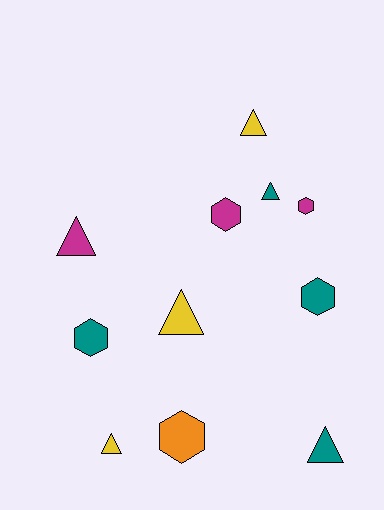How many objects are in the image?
There are 11 objects.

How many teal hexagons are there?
There are 2 teal hexagons.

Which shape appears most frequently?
Triangle, with 6 objects.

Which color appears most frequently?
Teal, with 4 objects.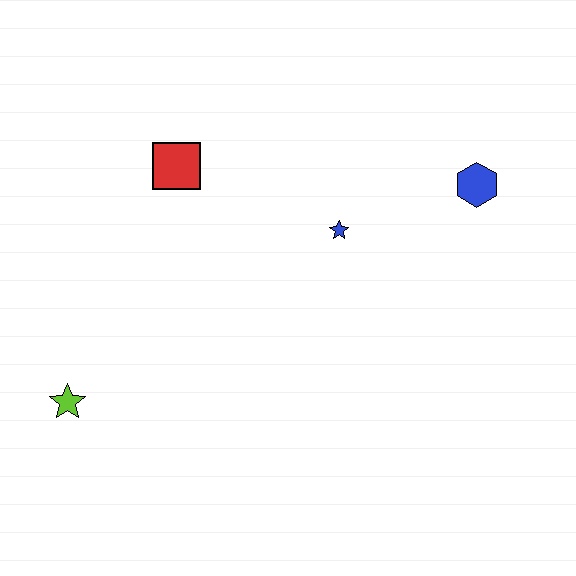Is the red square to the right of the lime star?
Yes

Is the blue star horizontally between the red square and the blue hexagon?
Yes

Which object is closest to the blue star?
The blue hexagon is closest to the blue star.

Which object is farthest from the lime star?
The blue hexagon is farthest from the lime star.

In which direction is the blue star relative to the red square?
The blue star is to the right of the red square.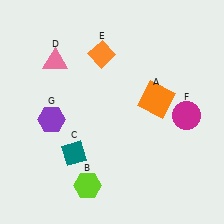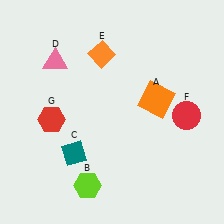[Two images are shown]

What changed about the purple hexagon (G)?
In Image 1, G is purple. In Image 2, it changed to red.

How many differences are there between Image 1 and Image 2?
There are 2 differences between the two images.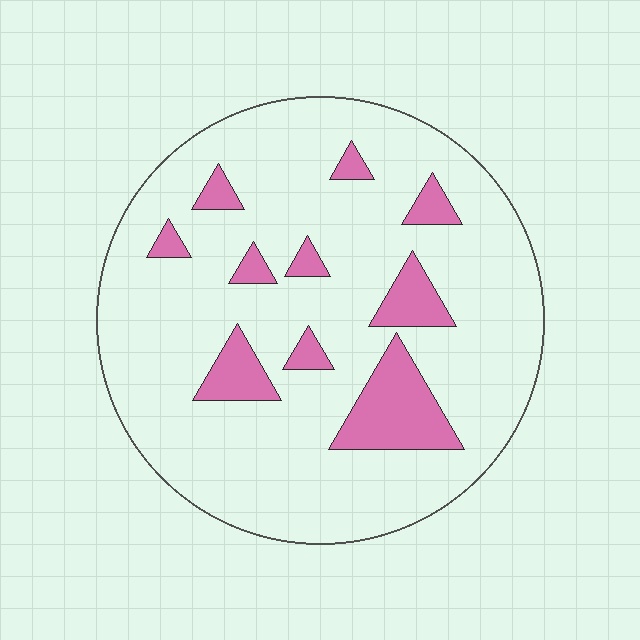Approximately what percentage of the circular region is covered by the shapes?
Approximately 15%.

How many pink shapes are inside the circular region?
10.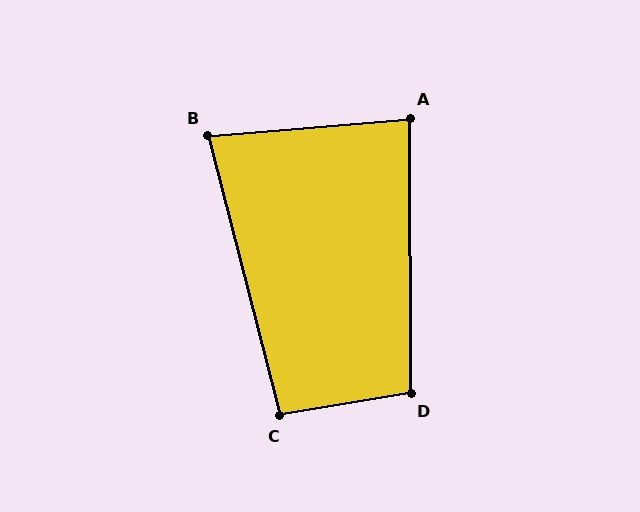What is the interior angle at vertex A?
Approximately 85 degrees (approximately right).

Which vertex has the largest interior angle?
D, at approximately 100 degrees.